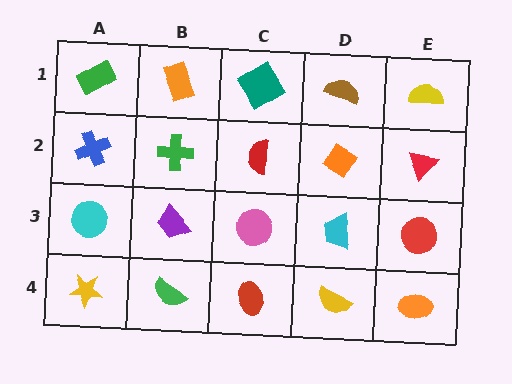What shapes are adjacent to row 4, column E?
A red circle (row 3, column E), a yellow semicircle (row 4, column D).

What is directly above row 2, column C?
A teal diamond.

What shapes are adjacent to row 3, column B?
A green cross (row 2, column B), a green semicircle (row 4, column B), a cyan circle (row 3, column A), a pink circle (row 3, column C).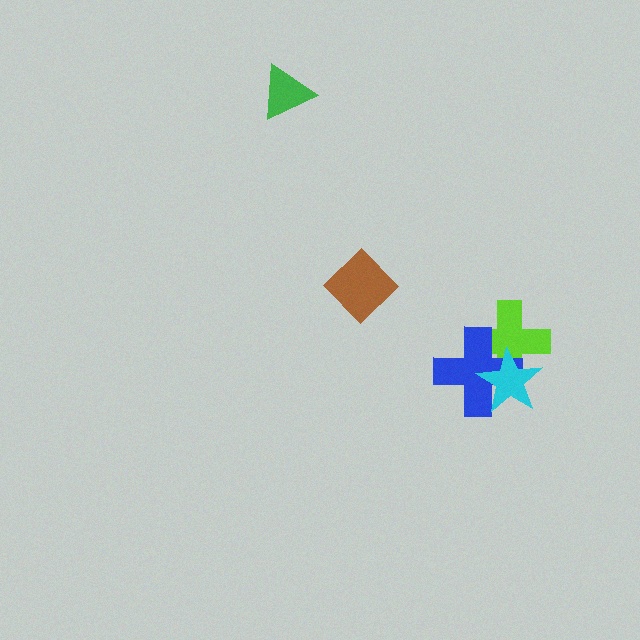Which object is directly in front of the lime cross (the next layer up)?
The blue cross is directly in front of the lime cross.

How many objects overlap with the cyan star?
2 objects overlap with the cyan star.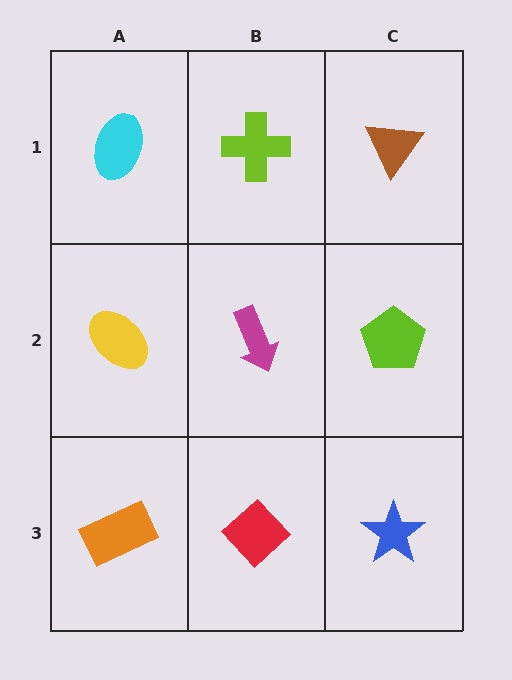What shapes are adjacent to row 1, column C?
A lime pentagon (row 2, column C), a lime cross (row 1, column B).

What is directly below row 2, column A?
An orange rectangle.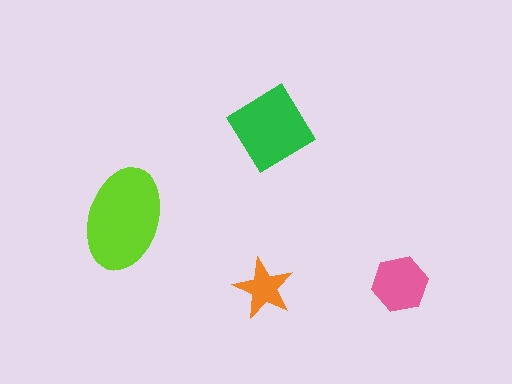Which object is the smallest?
The orange star.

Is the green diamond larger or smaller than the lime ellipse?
Smaller.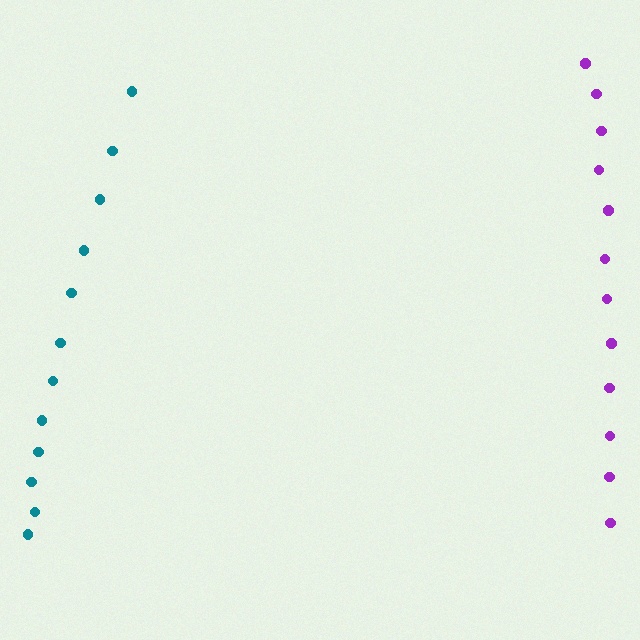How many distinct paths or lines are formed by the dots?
There are 2 distinct paths.